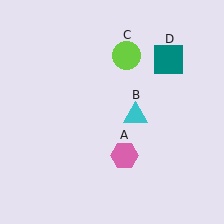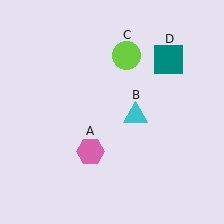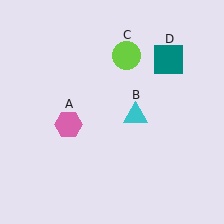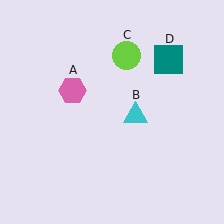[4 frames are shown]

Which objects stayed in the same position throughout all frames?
Cyan triangle (object B) and lime circle (object C) and teal square (object D) remained stationary.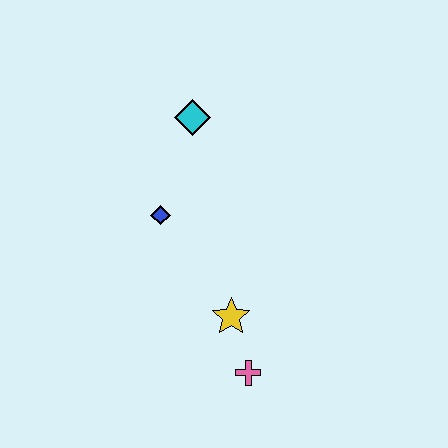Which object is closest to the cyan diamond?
The blue diamond is closest to the cyan diamond.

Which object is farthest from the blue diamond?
The pink cross is farthest from the blue diamond.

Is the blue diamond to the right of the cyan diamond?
No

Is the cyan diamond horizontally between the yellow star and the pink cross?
No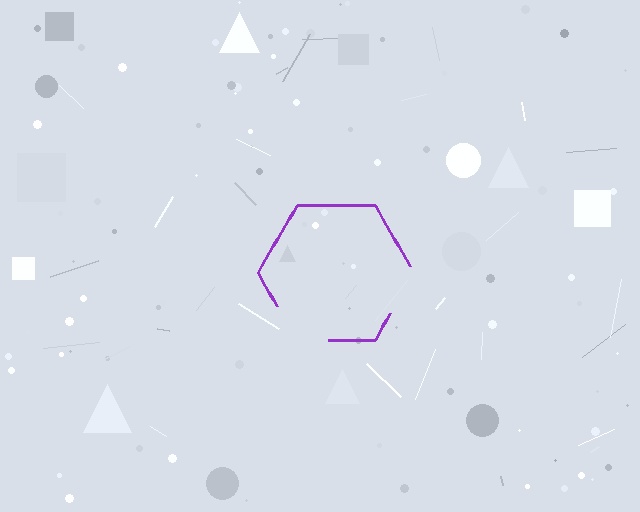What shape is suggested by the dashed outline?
The dashed outline suggests a hexagon.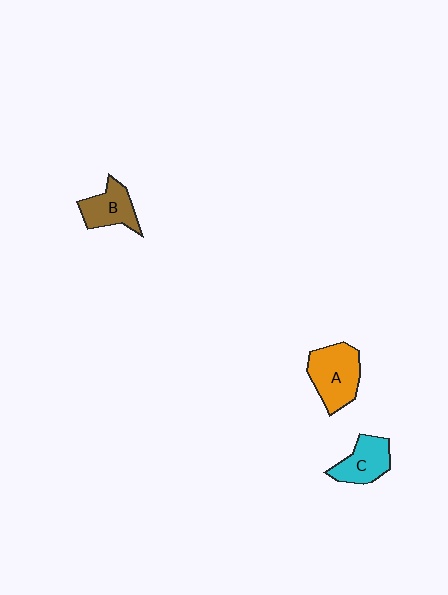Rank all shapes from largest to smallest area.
From largest to smallest: A (orange), C (cyan), B (brown).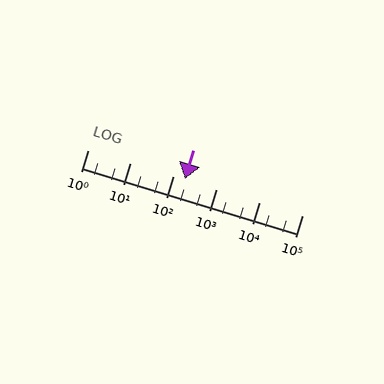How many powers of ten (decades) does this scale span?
The scale spans 5 decades, from 1 to 100000.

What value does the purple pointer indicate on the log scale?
The pointer indicates approximately 180.